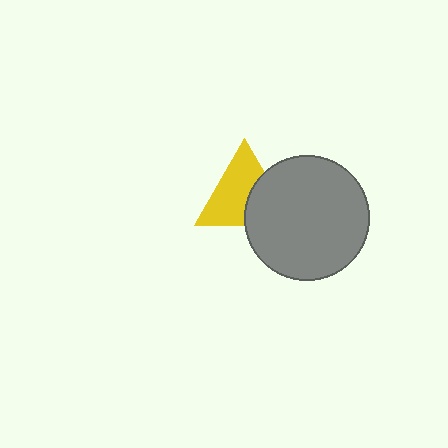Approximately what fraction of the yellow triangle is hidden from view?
Roughly 37% of the yellow triangle is hidden behind the gray circle.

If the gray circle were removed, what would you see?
You would see the complete yellow triangle.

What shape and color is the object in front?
The object in front is a gray circle.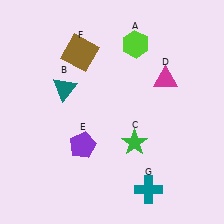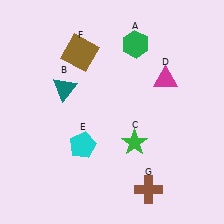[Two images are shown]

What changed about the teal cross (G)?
In Image 1, G is teal. In Image 2, it changed to brown.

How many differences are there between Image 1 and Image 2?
There are 3 differences between the two images.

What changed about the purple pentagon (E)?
In Image 1, E is purple. In Image 2, it changed to cyan.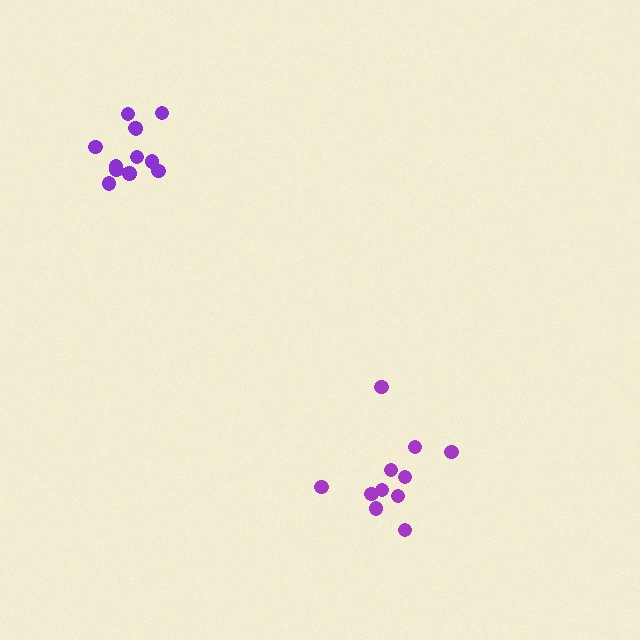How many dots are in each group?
Group 1: 12 dots, Group 2: 11 dots (23 total).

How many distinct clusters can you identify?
There are 2 distinct clusters.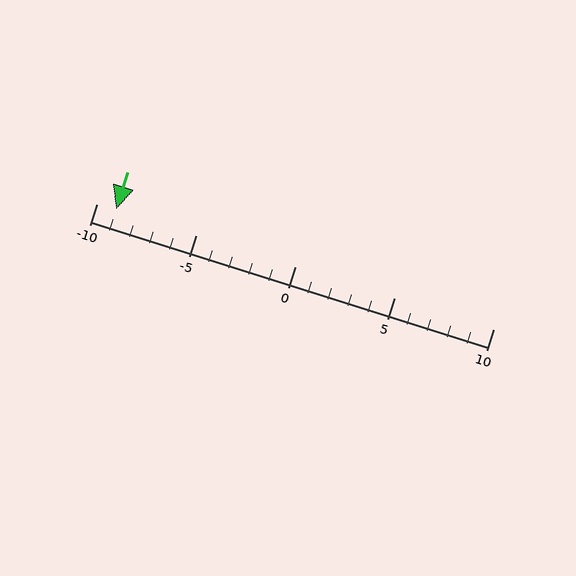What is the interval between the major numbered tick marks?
The major tick marks are spaced 5 units apart.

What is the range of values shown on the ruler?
The ruler shows values from -10 to 10.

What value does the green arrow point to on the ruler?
The green arrow points to approximately -9.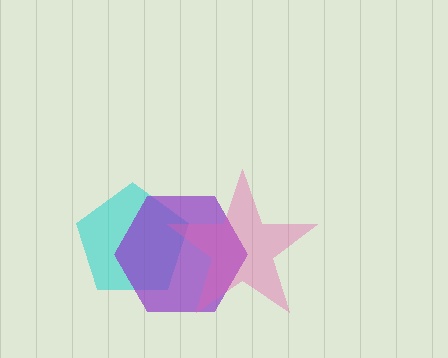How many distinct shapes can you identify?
There are 3 distinct shapes: a cyan pentagon, a purple hexagon, a pink star.